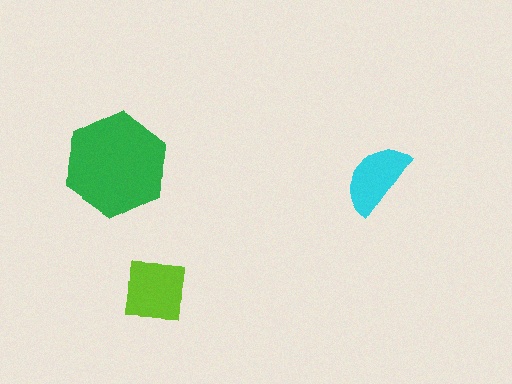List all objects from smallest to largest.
The cyan semicircle, the lime square, the green hexagon.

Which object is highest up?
The cyan semicircle is topmost.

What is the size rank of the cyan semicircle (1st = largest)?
3rd.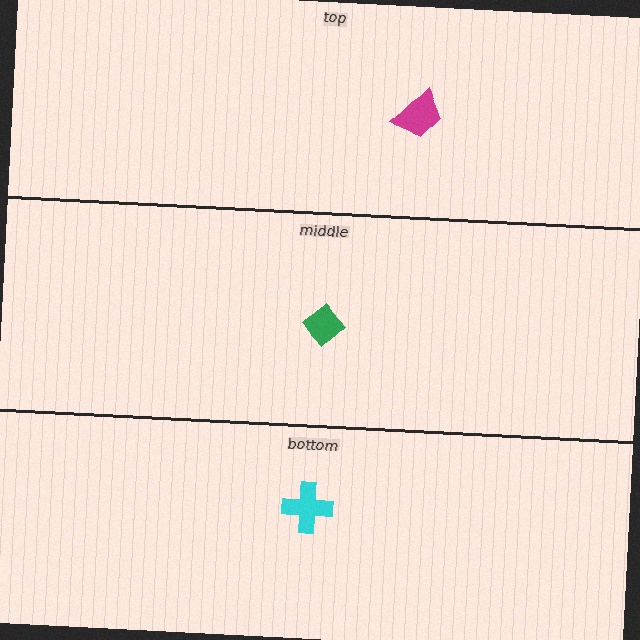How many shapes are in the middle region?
1.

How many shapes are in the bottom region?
1.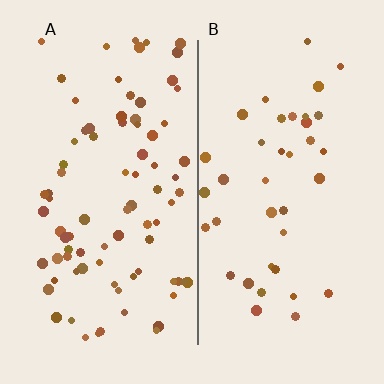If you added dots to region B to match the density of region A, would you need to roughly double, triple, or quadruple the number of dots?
Approximately double.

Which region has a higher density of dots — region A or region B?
A (the left).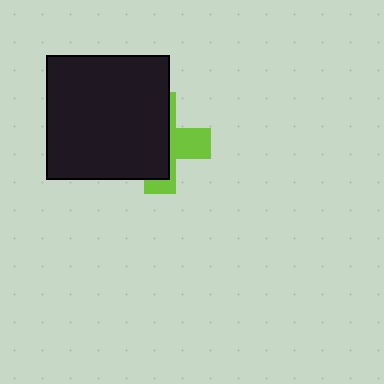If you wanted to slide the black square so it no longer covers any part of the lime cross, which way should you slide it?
Slide it left — that is the most direct way to separate the two shapes.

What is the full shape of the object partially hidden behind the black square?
The partially hidden object is a lime cross.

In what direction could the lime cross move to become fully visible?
The lime cross could move right. That would shift it out from behind the black square entirely.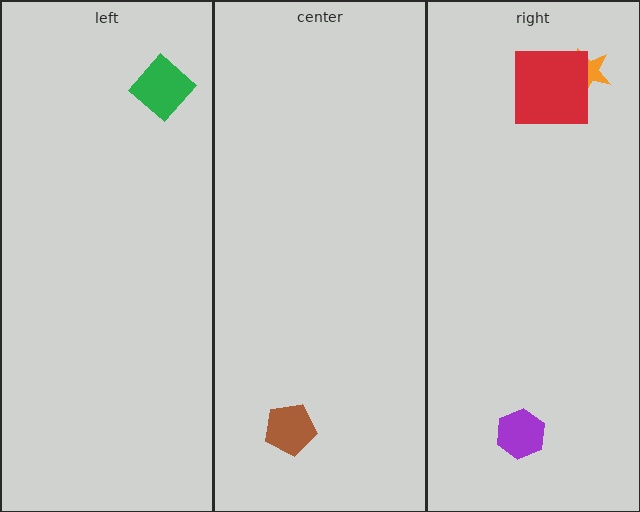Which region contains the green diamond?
The left region.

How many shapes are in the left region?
1.